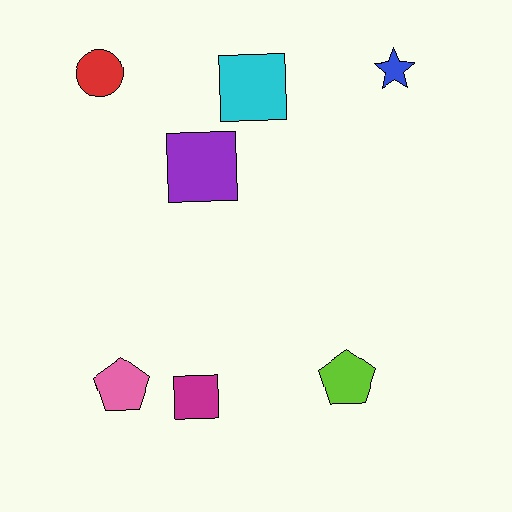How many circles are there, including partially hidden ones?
There is 1 circle.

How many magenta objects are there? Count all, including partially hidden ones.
There is 1 magenta object.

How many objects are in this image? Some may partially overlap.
There are 7 objects.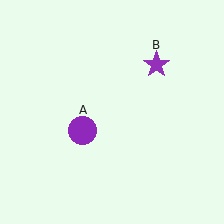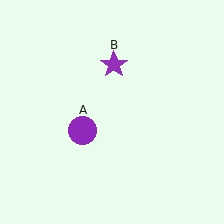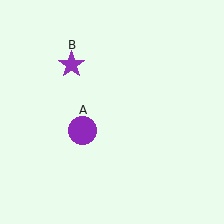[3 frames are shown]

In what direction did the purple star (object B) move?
The purple star (object B) moved left.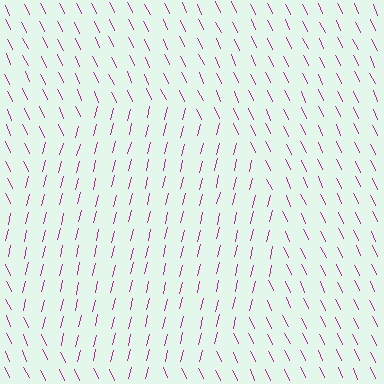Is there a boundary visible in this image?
Yes, there is a texture boundary formed by a change in line orientation.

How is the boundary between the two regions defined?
The boundary is defined purely by a change in line orientation (approximately 39 degrees difference). All lines are the same color and thickness.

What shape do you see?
I see a circle.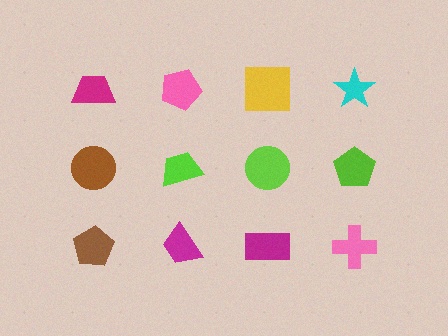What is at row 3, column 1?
A brown pentagon.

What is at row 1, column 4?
A cyan star.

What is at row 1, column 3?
A yellow square.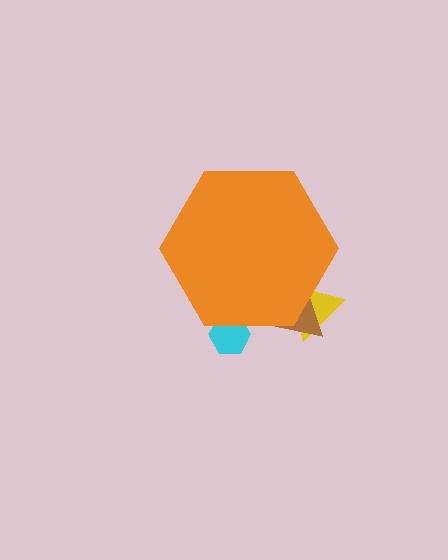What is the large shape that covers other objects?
An orange hexagon.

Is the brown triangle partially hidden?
Yes, the brown triangle is partially hidden behind the orange hexagon.